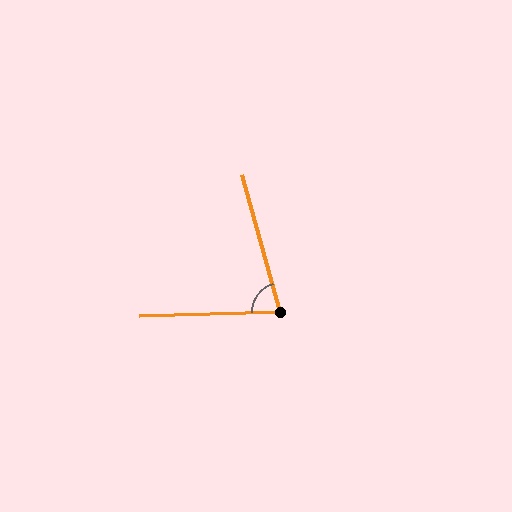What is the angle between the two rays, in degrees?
Approximately 76 degrees.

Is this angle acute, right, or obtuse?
It is acute.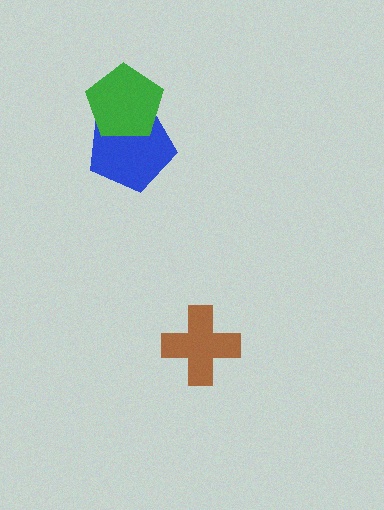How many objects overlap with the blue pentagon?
1 object overlaps with the blue pentagon.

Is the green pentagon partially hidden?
No, no other shape covers it.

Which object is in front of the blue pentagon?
The green pentagon is in front of the blue pentagon.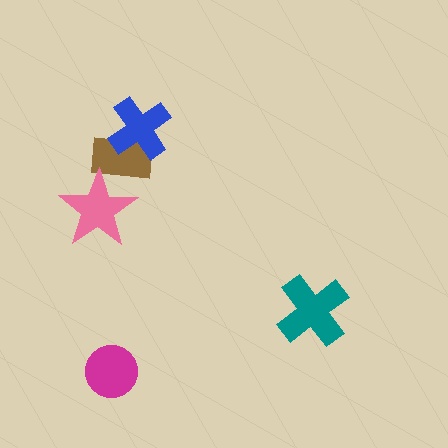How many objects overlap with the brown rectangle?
2 objects overlap with the brown rectangle.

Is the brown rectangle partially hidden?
Yes, it is partially covered by another shape.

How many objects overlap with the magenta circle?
0 objects overlap with the magenta circle.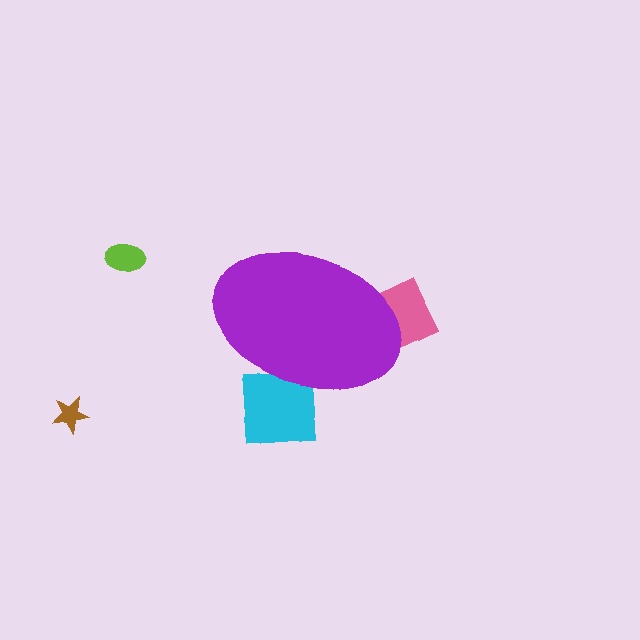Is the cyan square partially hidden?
Yes, the cyan square is partially hidden behind the purple ellipse.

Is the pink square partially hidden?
Yes, the pink square is partially hidden behind the purple ellipse.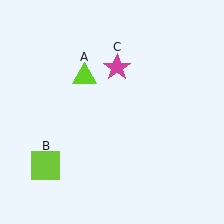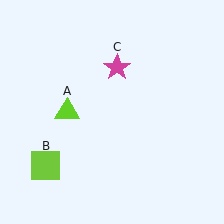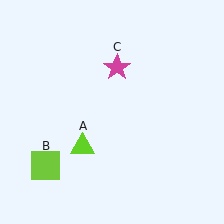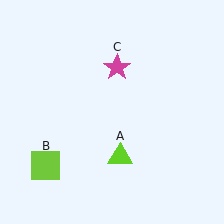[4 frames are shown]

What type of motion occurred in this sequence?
The lime triangle (object A) rotated counterclockwise around the center of the scene.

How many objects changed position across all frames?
1 object changed position: lime triangle (object A).